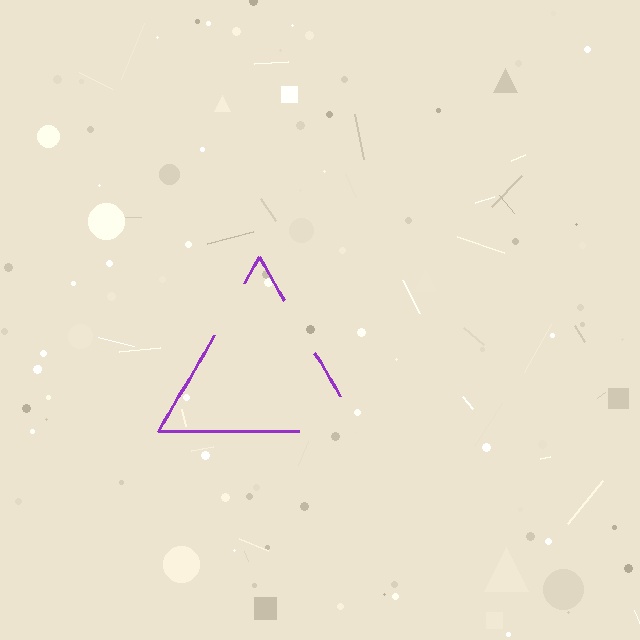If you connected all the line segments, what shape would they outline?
They would outline a triangle.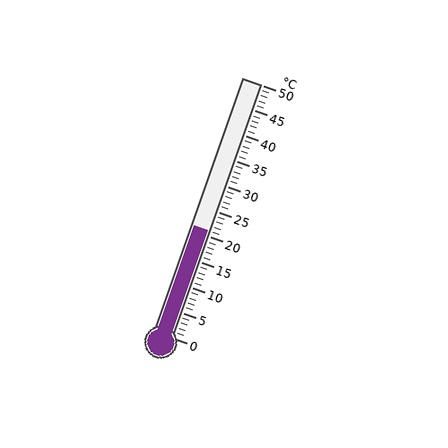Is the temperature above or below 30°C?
The temperature is below 30°C.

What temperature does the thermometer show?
The thermometer shows approximately 21°C.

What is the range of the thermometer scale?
The thermometer scale ranges from 0°C to 50°C.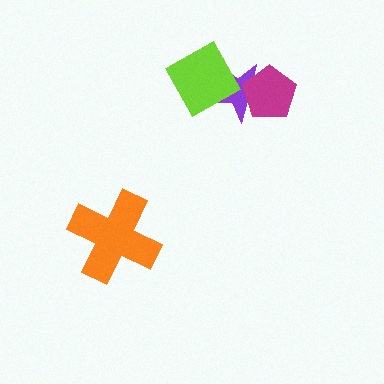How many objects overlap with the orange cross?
0 objects overlap with the orange cross.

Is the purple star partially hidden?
Yes, it is partially covered by another shape.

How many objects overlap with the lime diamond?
1 object overlaps with the lime diamond.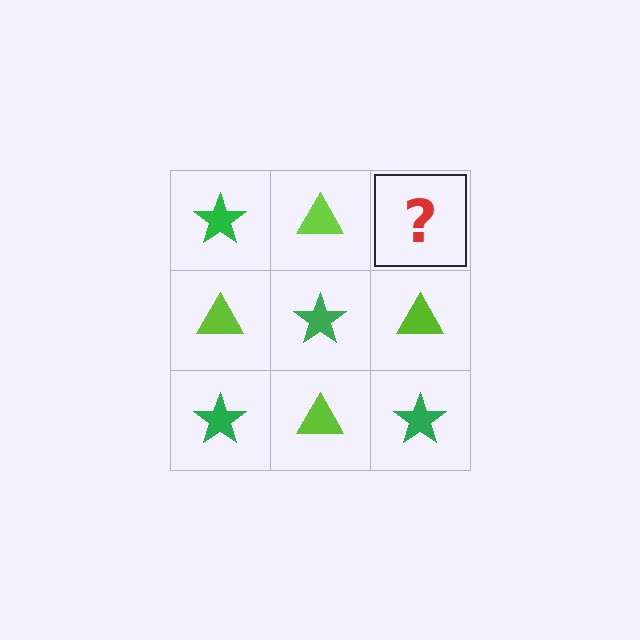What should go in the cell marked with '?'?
The missing cell should contain a green star.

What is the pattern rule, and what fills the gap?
The rule is that it alternates green star and lime triangle in a checkerboard pattern. The gap should be filled with a green star.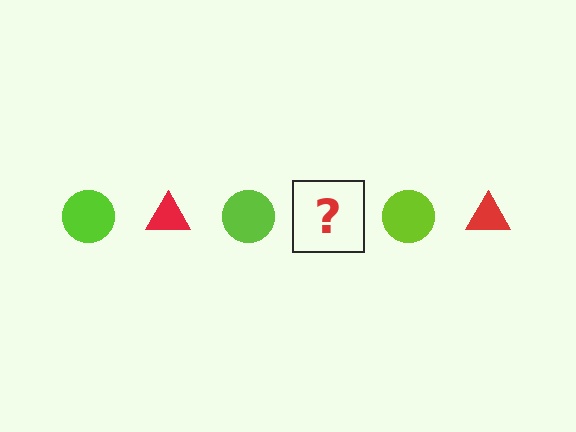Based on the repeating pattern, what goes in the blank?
The blank should be a red triangle.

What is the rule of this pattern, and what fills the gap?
The rule is that the pattern alternates between lime circle and red triangle. The gap should be filled with a red triangle.